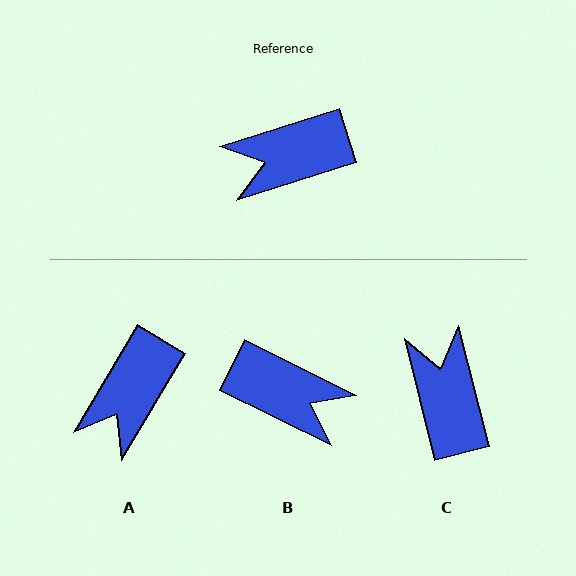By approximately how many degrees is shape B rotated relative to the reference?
Approximately 136 degrees counter-clockwise.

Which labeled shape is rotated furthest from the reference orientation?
B, about 136 degrees away.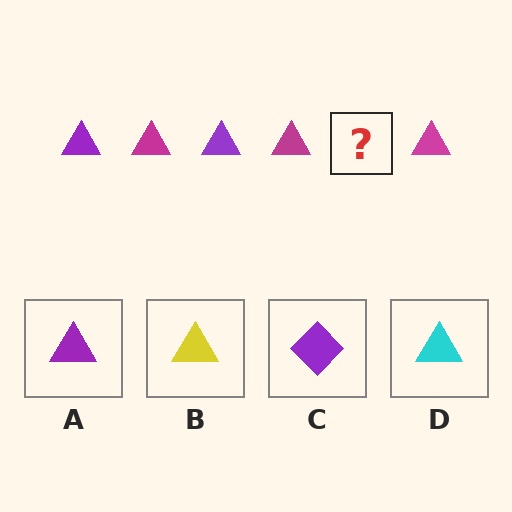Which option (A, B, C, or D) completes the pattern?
A.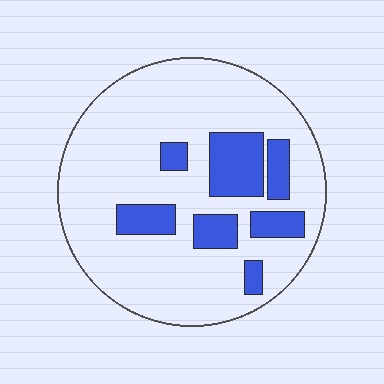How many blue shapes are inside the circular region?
7.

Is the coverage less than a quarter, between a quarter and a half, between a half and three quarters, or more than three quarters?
Less than a quarter.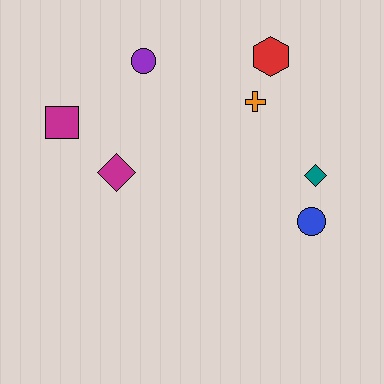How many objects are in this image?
There are 7 objects.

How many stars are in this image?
There are no stars.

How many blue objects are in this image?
There is 1 blue object.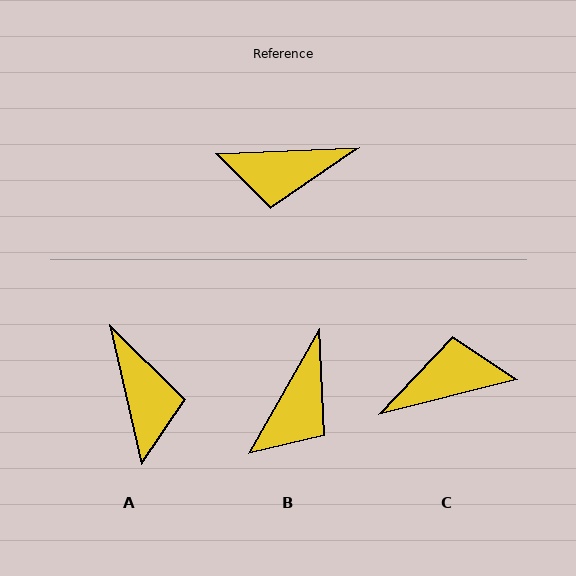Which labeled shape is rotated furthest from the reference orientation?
C, about 168 degrees away.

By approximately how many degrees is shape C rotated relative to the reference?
Approximately 168 degrees clockwise.